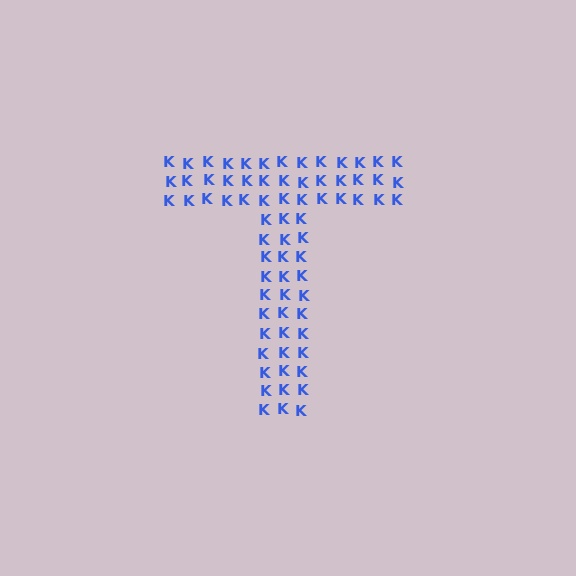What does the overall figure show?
The overall figure shows the letter T.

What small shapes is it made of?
It is made of small letter K's.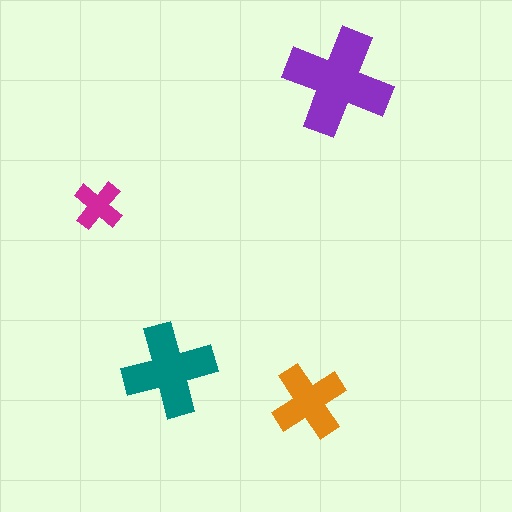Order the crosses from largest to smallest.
the purple one, the teal one, the orange one, the magenta one.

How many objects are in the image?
There are 4 objects in the image.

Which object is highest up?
The purple cross is topmost.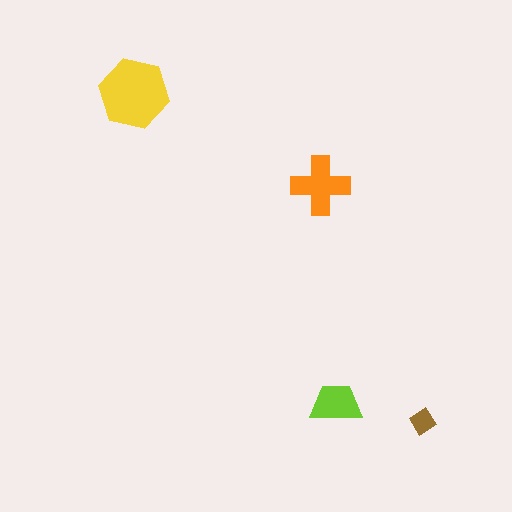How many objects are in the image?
There are 4 objects in the image.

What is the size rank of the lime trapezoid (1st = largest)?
3rd.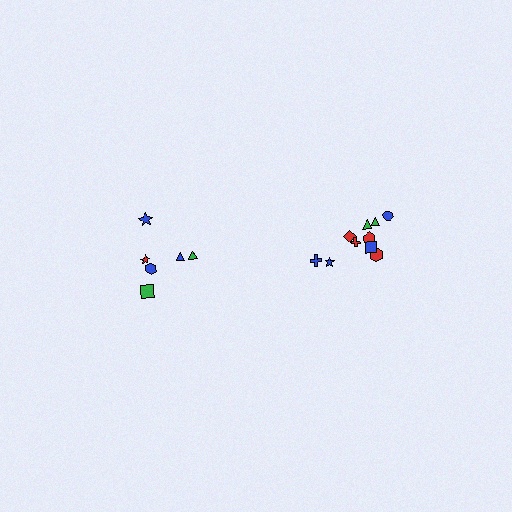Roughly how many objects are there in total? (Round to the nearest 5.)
Roughly 15 objects in total.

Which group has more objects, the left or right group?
The right group.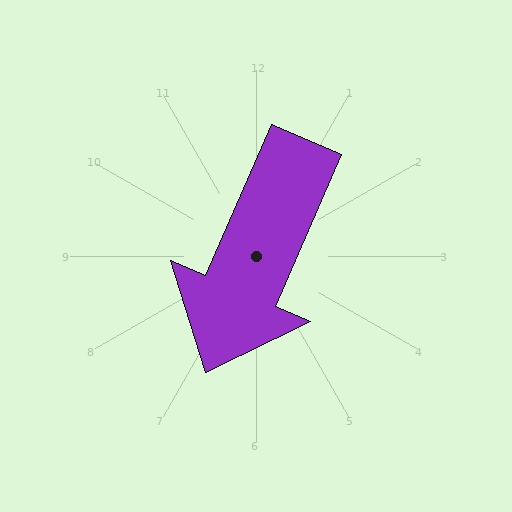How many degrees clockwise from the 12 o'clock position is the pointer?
Approximately 203 degrees.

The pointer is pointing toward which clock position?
Roughly 7 o'clock.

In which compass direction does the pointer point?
Southwest.